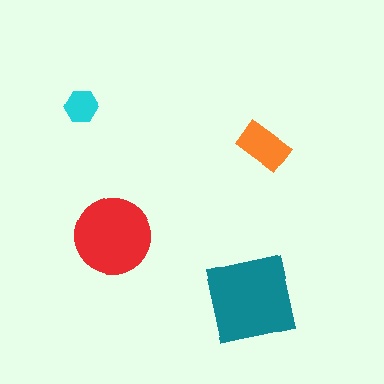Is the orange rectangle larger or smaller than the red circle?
Smaller.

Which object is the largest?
The teal square.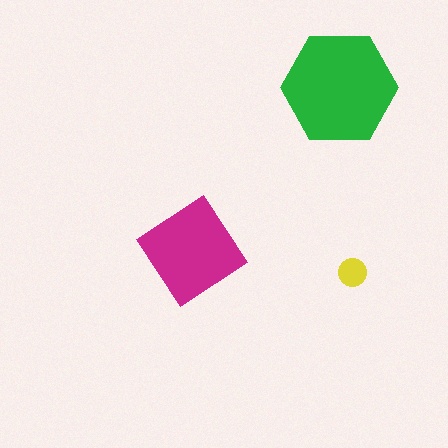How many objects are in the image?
There are 3 objects in the image.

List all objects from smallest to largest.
The yellow circle, the magenta diamond, the green hexagon.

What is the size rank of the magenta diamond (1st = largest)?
2nd.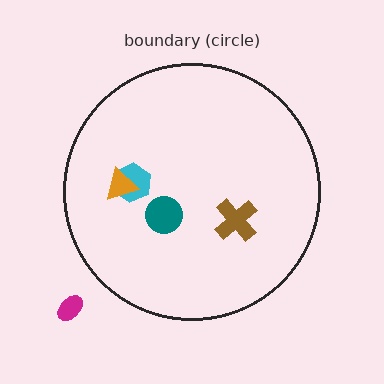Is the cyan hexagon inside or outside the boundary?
Inside.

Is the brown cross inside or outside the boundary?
Inside.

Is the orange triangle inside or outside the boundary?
Inside.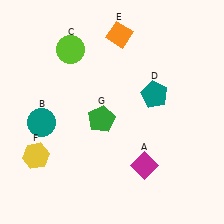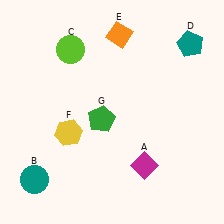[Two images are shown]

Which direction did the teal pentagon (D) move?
The teal pentagon (D) moved up.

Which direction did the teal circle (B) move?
The teal circle (B) moved down.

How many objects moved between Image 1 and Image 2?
3 objects moved between the two images.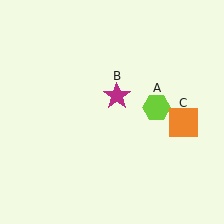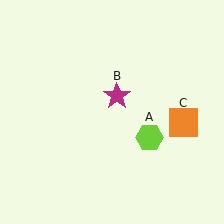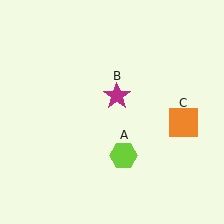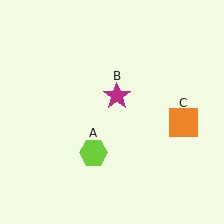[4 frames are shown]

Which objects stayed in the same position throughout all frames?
Magenta star (object B) and orange square (object C) remained stationary.